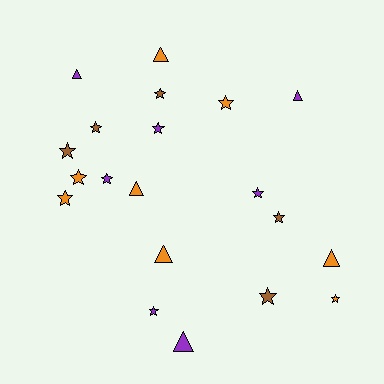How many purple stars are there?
There are 4 purple stars.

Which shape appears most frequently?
Star, with 13 objects.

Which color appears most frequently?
Orange, with 8 objects.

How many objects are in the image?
There are 20 objects.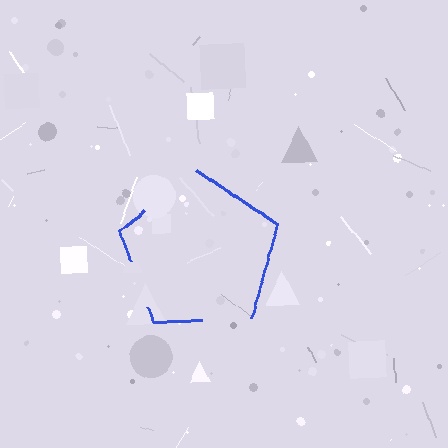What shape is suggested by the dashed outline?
The dashed outline suggests a pentagon.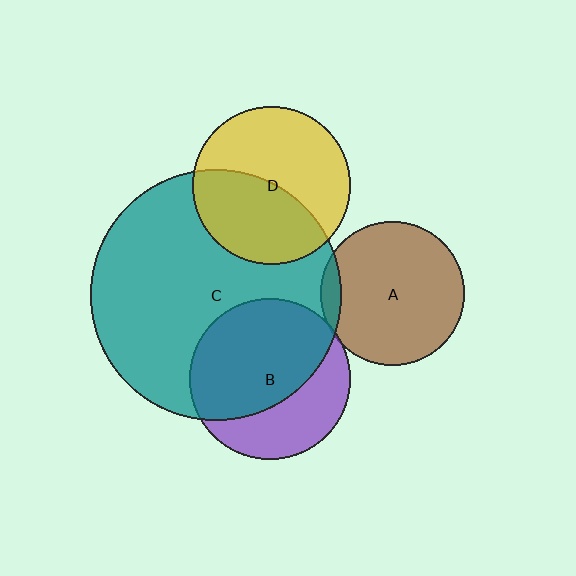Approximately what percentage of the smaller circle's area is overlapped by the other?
Approximately 45%.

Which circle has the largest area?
Circle C (teal).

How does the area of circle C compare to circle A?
Approximately 3.0 times.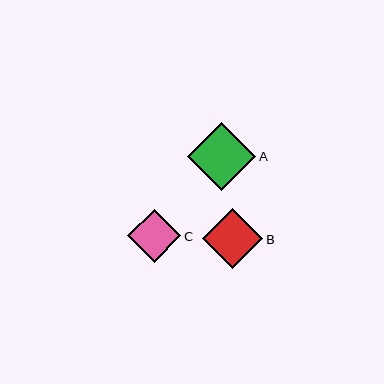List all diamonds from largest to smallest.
From largest to smallest: A, B, C.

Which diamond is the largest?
Diamond A is the largest with a size of approximately 68 pixels.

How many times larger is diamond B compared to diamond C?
Diamond B is approximately 1.1 times the size of diamond C.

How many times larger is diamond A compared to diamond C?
Diamond A is approximately 1.3 times the size of diamond C.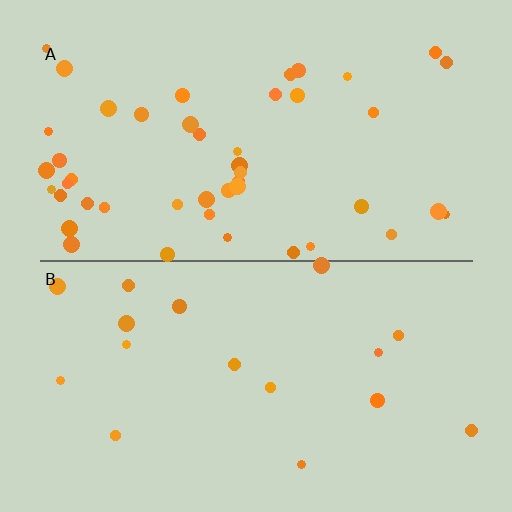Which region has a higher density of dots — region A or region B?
A (the top).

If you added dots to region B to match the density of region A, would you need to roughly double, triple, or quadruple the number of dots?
Approximately triple.